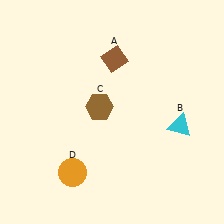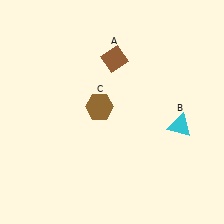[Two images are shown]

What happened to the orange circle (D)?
The orange circle (D) was removed in Image 2. It was in the bottom-left area of Image 1.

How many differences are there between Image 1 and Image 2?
There is 1 difference between the two images.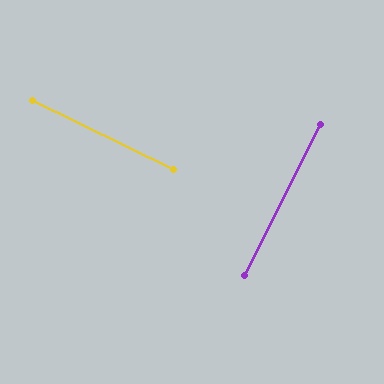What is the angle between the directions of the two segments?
Approximately 89 degrees.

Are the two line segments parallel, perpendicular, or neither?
Perpendicular — they meet at approximately 89°.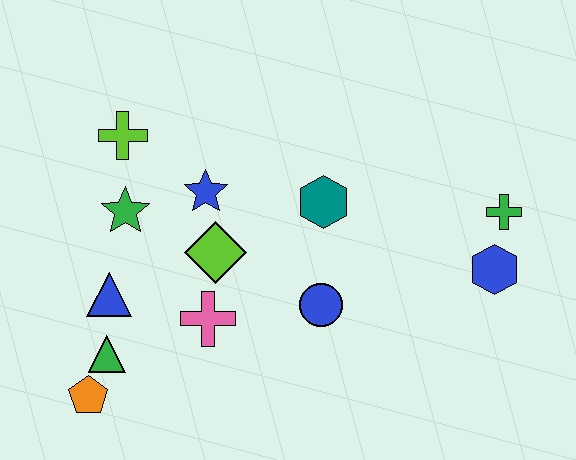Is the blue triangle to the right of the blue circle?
No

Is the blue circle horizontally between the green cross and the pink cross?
Yes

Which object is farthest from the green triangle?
The green cross is farthest from the green triangle.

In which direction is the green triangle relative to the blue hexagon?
The green triangle is to the left of the blue hexagon.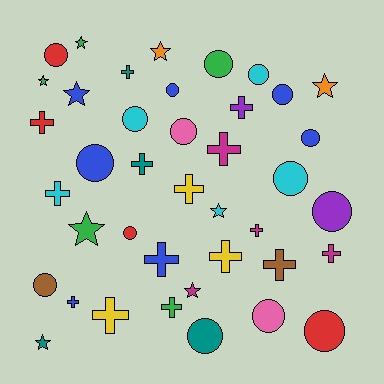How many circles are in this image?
There are 16 circles.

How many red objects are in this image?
There are 4 red objects.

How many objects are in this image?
There are 40 objects.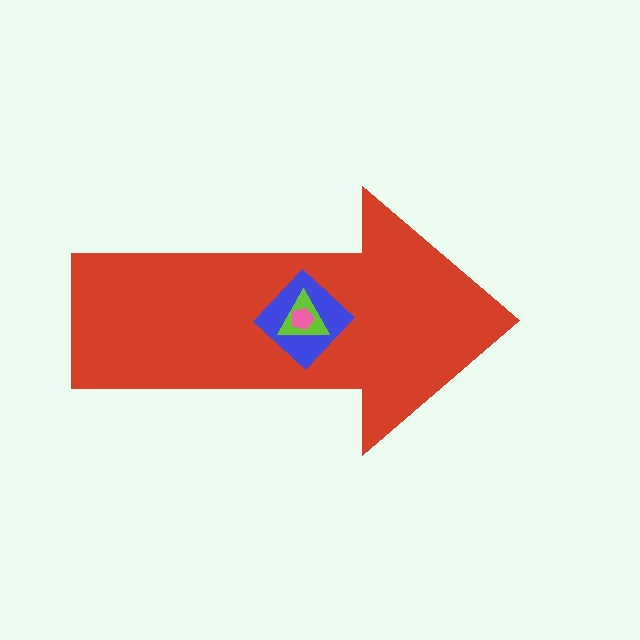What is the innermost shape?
The pink pentagon.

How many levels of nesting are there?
4.